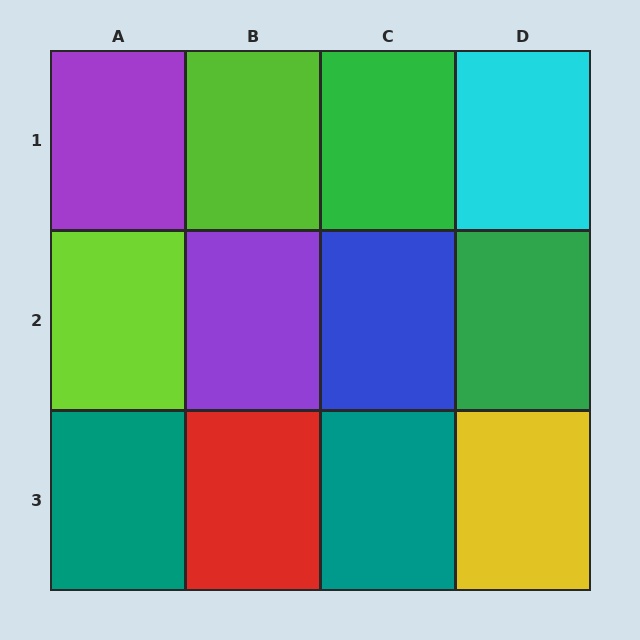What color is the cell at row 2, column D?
Green.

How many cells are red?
1 cell is red.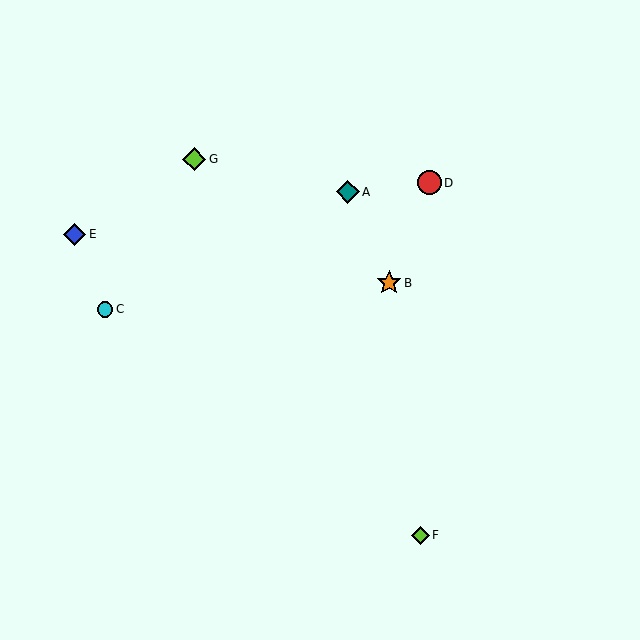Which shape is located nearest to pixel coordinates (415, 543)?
The lime diamond (labeled F) at (421, 535) is nearest to that location.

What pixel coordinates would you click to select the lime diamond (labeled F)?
Click at (421, 535) to select the lime diamond F.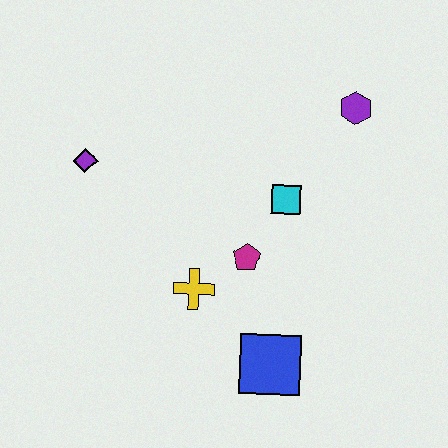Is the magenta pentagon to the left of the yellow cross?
No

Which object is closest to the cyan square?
The magenta pentagon is closest to the cyan square.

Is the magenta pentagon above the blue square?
Yes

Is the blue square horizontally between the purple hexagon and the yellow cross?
Yes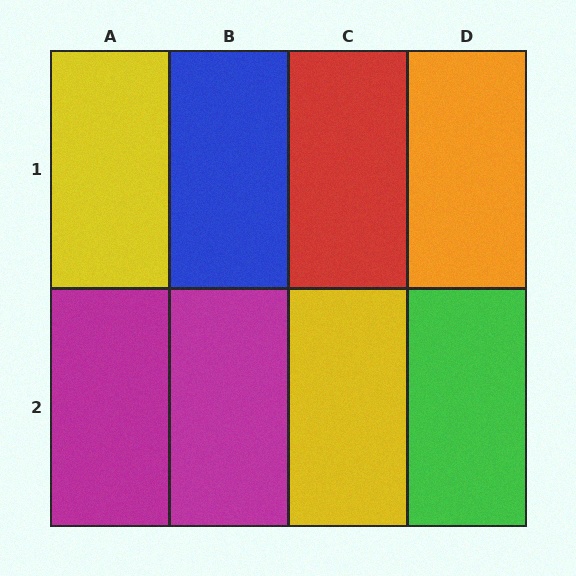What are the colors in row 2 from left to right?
Magenta, magenta, yellow, green.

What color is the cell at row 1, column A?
Yellow.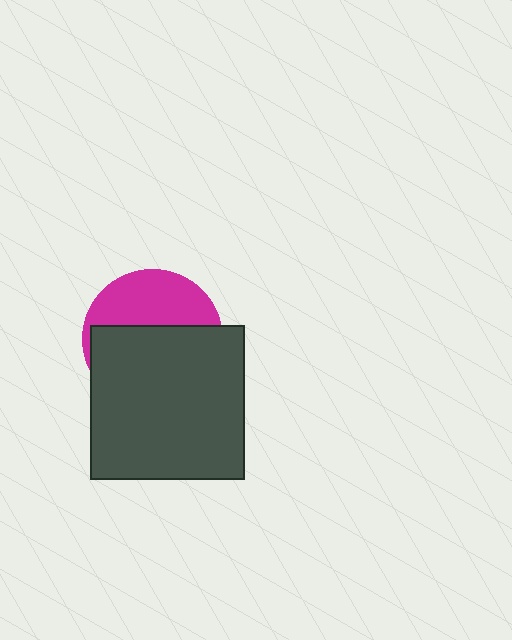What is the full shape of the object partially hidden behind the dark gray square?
The partially hidden object is a magenta circle.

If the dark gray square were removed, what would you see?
You would see the complete magenta circle.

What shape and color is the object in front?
The object in front is a dark gray square.